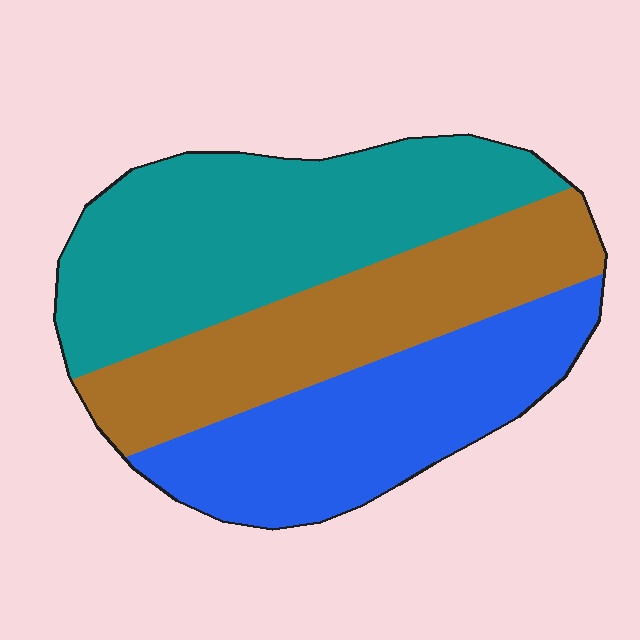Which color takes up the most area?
Teal, at roughly 40%.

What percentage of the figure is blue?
Blue covers 31% of the figure.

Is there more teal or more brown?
Teal.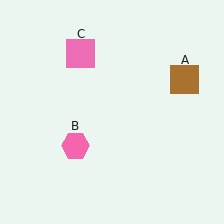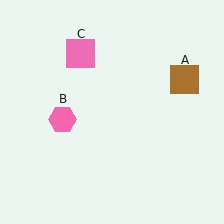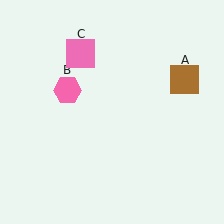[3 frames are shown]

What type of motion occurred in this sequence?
The pink hexagon (object B) rotated clockwise around the center of the scene.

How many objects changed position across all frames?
1 object changed position: pink hexagon (object B).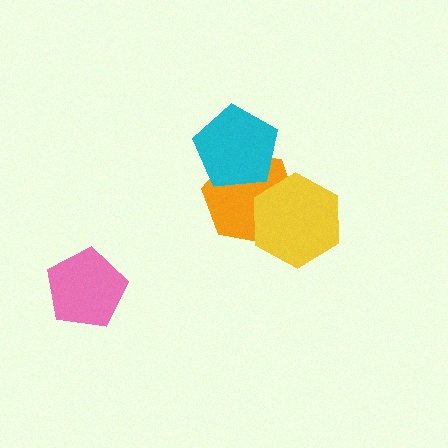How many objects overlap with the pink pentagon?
0 objects overlap with the pink pentagon.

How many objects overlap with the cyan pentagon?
1 object overlaps with the cyan pentagon.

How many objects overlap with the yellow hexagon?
1 object overlaps with the yellow hexagon.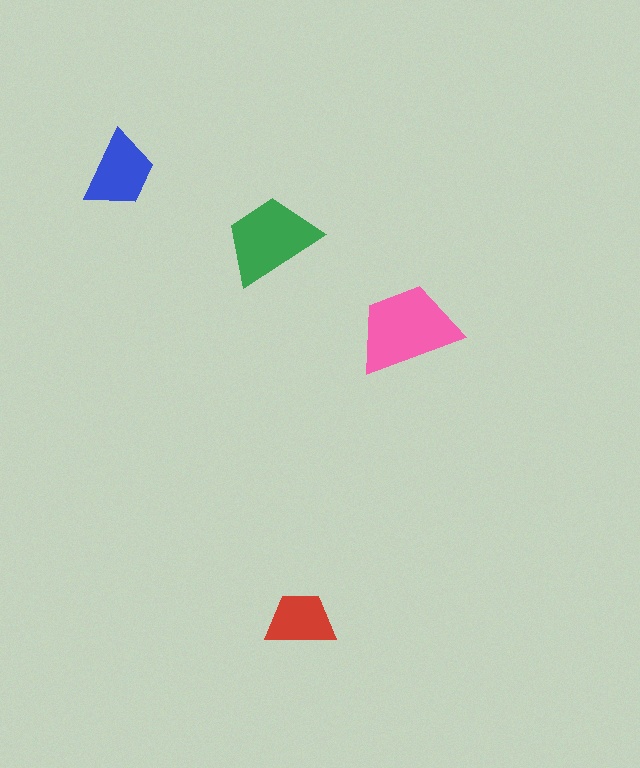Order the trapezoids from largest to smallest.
the pink one, the green one, the blue one, the red one.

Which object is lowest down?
The red trapezoid is bottommost.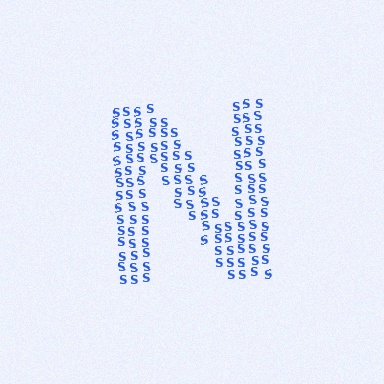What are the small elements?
The small elements are letter S's.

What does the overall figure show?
The overall figure shows the letter N.